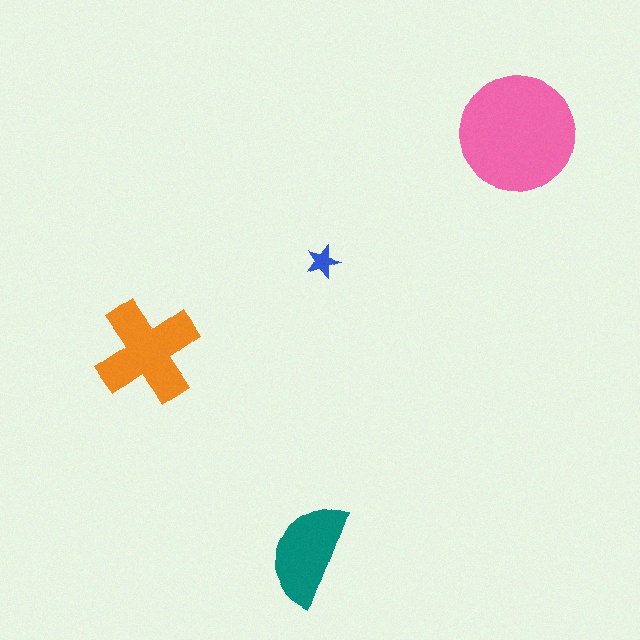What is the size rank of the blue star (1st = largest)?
4th.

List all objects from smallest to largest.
The blue star, the teal semicircle, the orange cross, the pink circle.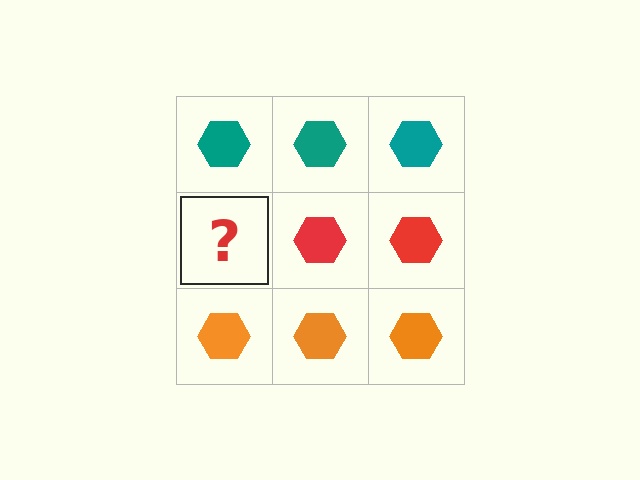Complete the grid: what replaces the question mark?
The question mark should be replaced with a red hexagon.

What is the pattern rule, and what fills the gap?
The rule is that each row has a consistent color. The gap should be filled with a red hexagon.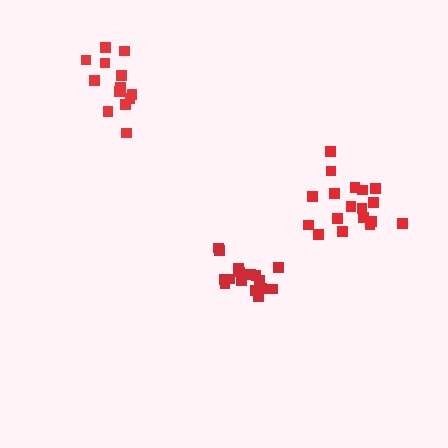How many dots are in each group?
Group 1: 13 dots, Group 2: 16 dots, Group 3: 18 dots (47 total).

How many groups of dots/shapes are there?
There are 3 groups.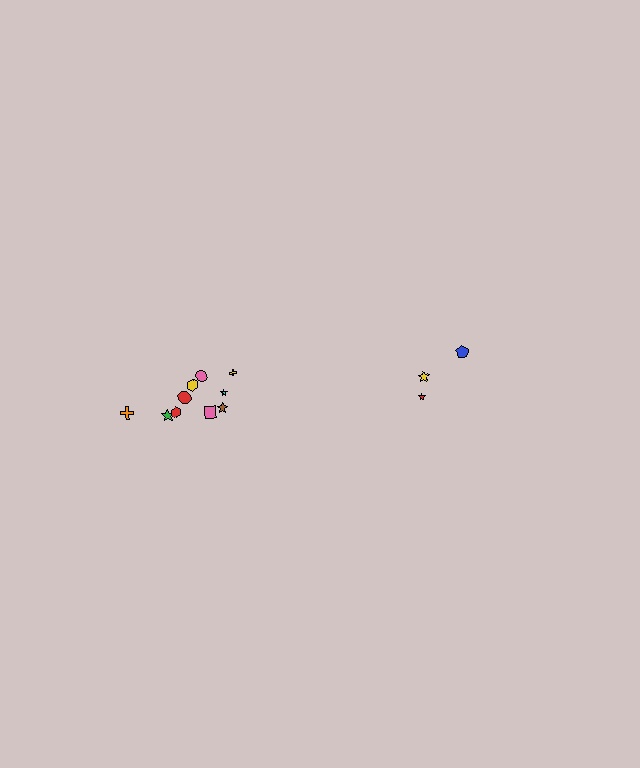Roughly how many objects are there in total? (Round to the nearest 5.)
Roughly 15 objects in total.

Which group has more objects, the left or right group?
The left group.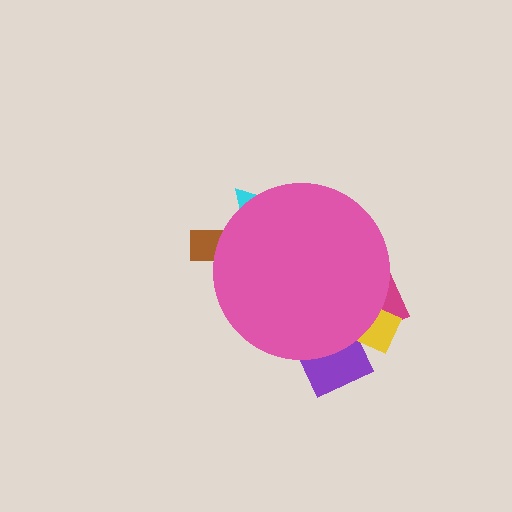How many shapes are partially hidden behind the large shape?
5 shapes are partially hidden.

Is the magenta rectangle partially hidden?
Yes, the magenta rectangle is partially hidden behind the pink circle.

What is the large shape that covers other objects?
A pink circle.